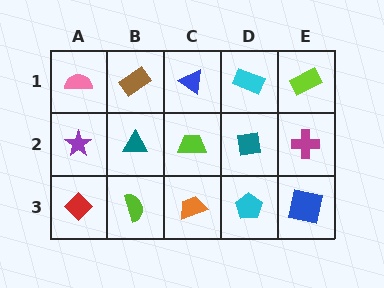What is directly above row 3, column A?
A purple star.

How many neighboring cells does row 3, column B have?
3.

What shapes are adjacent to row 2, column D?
A cyan rectangle (row 1, column D), a cyan pentagon (row 3, column D), a lime trapezoid (row 2, column C), a magenta cross (row 2, column E).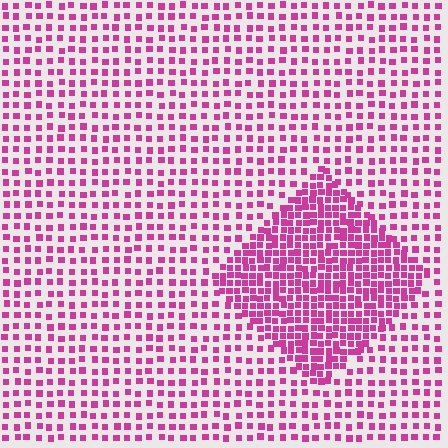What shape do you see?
I see a diamond.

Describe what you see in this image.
The image contains small magenta elements arranged at two different densities. A diamond-shaped region is visible where the elements are more densely packed than the surrounding area.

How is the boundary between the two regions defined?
The boundary is defined by a change in element density (approximately 2.2x ratio). All elements are the same color, size, and shape.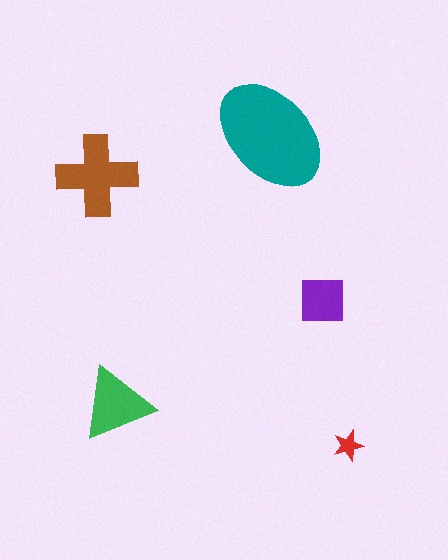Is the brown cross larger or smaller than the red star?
Larger.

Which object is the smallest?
The red star.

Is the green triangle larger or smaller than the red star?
Larger.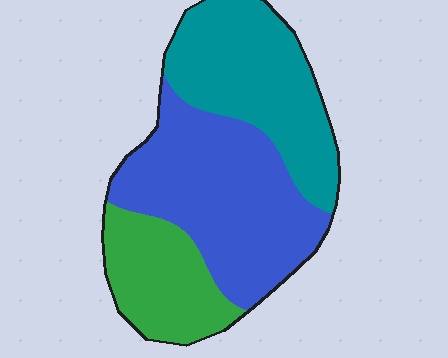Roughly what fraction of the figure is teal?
Teal covers roughly 35% of the figure.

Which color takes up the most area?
Blue, at roughly 45%.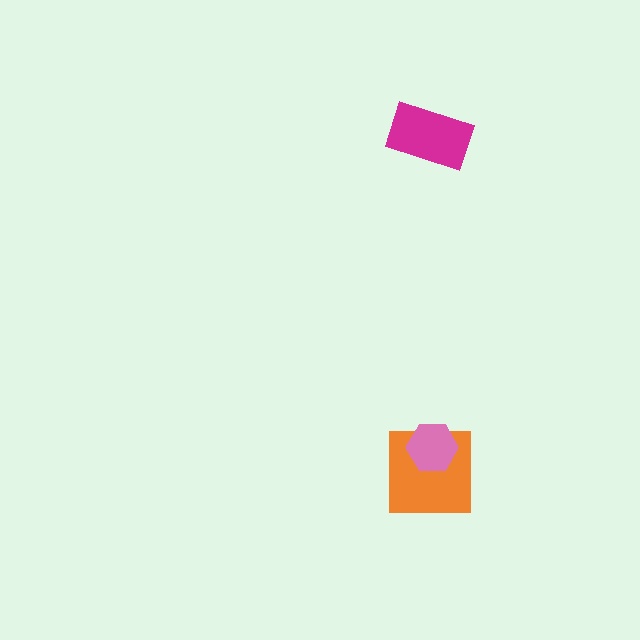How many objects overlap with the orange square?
1 object overlaps with the orange square.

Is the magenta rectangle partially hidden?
No, no other shape covers it.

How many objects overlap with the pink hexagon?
1 object overlaps with the pink hexagon.